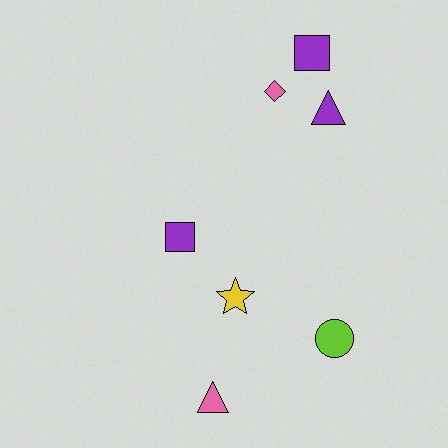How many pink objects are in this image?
There are 2 pink objects.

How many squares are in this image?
There are 2 squares.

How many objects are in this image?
There are 7 objects.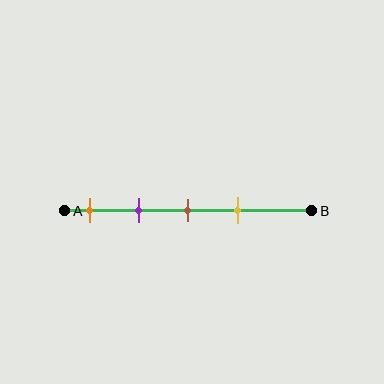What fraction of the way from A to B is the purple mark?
The purple mark is approximately 30% (0.3) of the way from A to B.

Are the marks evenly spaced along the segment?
Yes, the marks are approximately evenly spaced.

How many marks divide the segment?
There are 4 marks dividing the segment.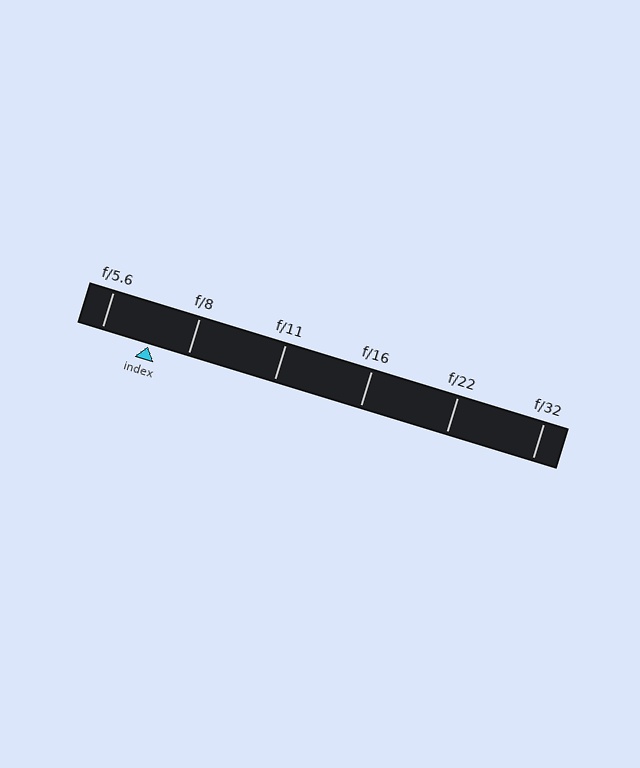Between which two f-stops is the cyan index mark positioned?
The index mark is between f/5.6 and f/8.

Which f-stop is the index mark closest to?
The index mark is closest to f/8.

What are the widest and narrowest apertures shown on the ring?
The widest aperture shown is f/5.6 and the narrowest is f/32.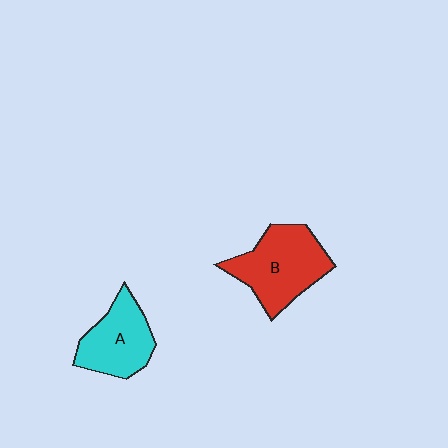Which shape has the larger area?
Shape B (red).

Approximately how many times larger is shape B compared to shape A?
Approximately 1.3 times.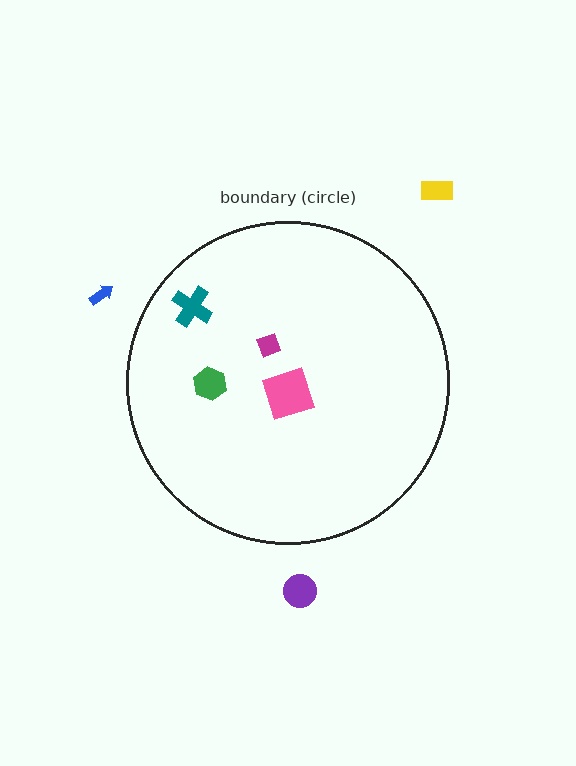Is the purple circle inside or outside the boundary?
Outside.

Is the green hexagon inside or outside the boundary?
Inside.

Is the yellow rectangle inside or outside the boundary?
Outside.